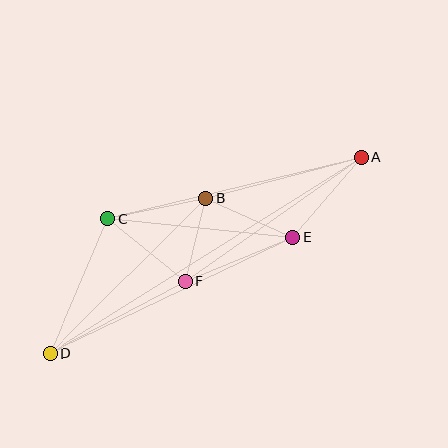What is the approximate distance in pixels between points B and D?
The distance between B and D is approximately 220 pixels.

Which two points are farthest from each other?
Points A and D are farthest from each other.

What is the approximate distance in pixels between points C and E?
The distance between C and E is approximately 186 pixels.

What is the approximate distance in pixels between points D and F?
The distance between D and F is approximately 153 pixels.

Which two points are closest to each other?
Points B and F are closest to each other.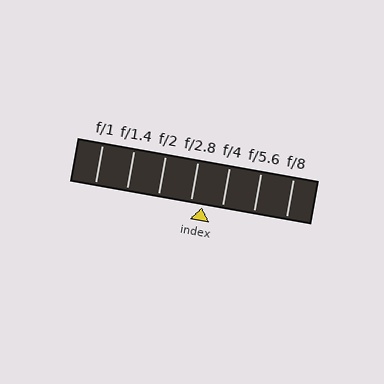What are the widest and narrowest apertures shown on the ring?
The widest aperture shown is f/1 and the narrowest is f/8.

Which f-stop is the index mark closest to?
The index mark is closest to f/2.8.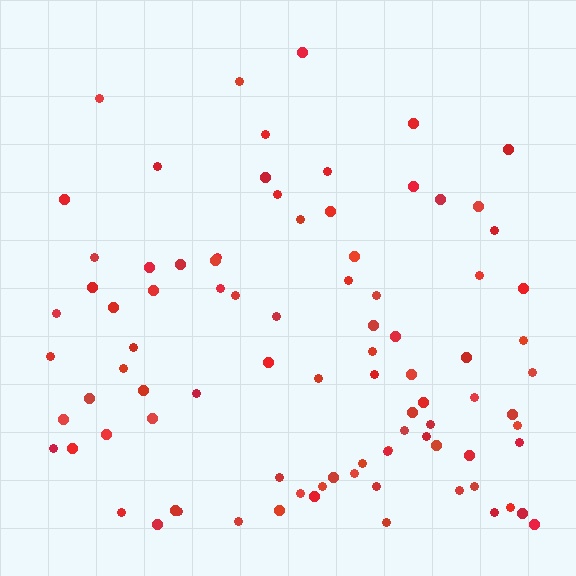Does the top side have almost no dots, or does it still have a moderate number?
Still a moderate number, just noticeably fewer than the bottom.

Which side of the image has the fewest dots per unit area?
The top.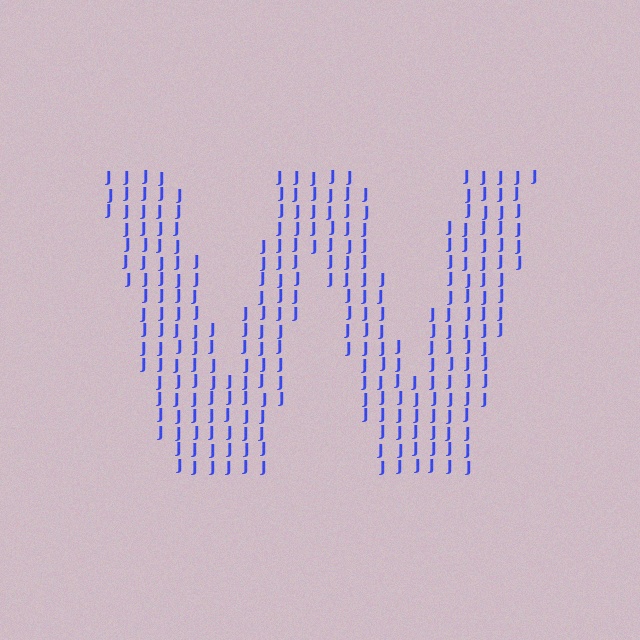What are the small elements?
The small elements are letter J's.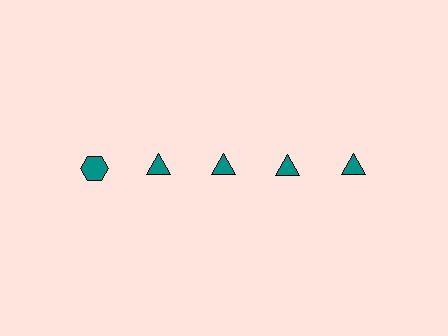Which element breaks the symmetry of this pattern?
The teal hexagon in the top row, leftmost column breaks the symmetry. All other shapes are teal triangles.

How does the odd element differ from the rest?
It has a different shape: hexagon instead of triangle.